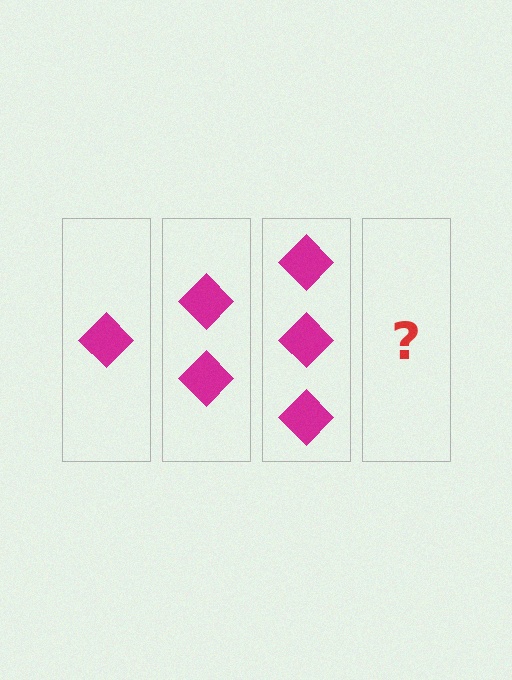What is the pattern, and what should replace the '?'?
The pattern is that each step adds one more diamond. The '?' should be 4 diamonds.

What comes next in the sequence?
The next element should be 4 diamonds.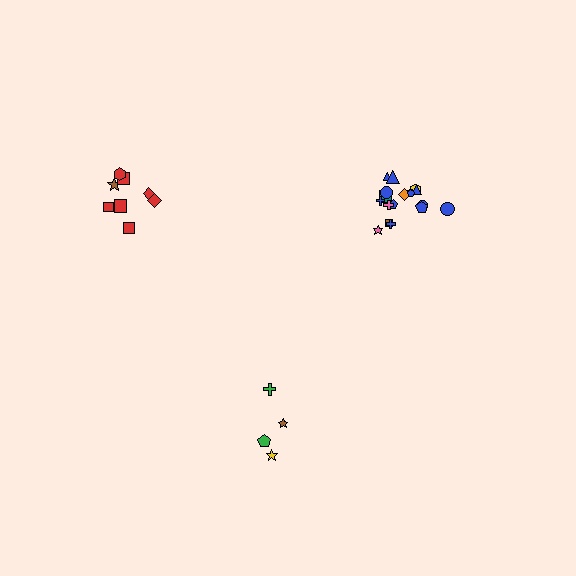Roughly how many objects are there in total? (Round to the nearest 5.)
Roughly 30 objects in total.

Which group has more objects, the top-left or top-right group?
The top-right group.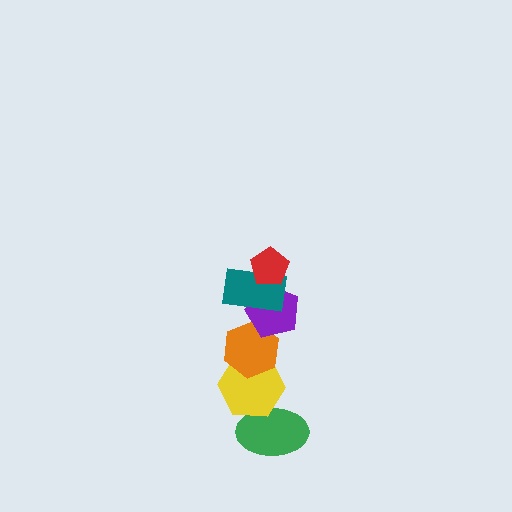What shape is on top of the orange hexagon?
The purple pentagon is on top of the orange hexagon.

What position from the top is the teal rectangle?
The teal rectangle is 2nd from the top.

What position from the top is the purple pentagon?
The purple pentagon is 3rd from the top.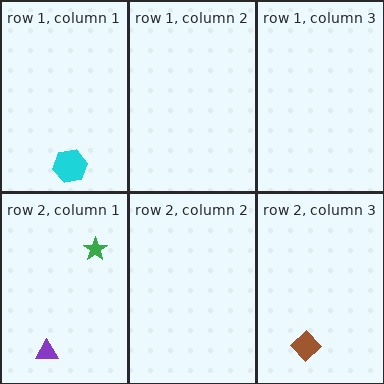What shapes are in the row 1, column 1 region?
The cyan hexagon.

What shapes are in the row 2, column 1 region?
The purple triangle, the green star.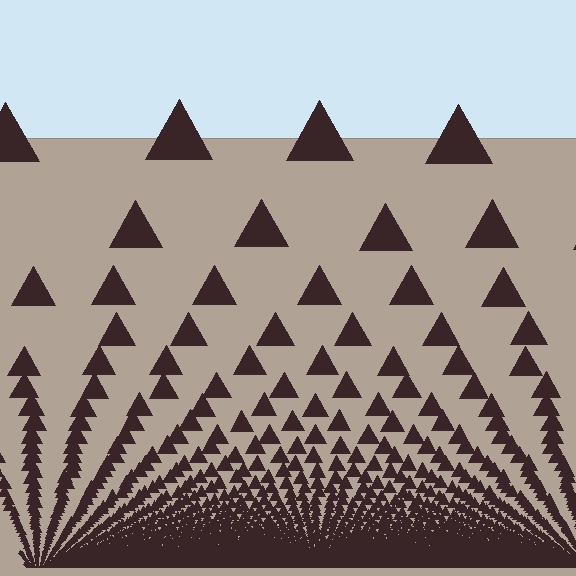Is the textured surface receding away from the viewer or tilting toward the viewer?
The surface appears to tilt toward the viewer. Texture elements get larger and sparser toward the top.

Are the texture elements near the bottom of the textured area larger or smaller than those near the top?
Smaller. The gradient is inverted — elements near the bottom are smaller and denser.